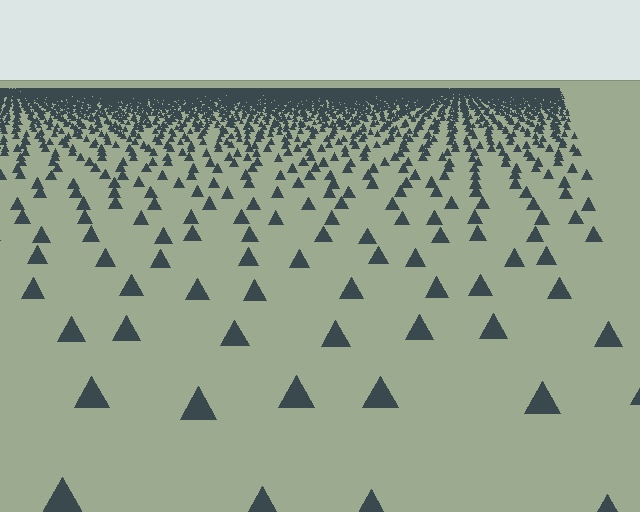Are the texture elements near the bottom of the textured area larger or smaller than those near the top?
Larger. Near the bottom, elements are closer to the viewer and appear at a bigger on-screen size.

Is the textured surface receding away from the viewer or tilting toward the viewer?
The surface is receding away from the viewer. Texture elements get smaller and denser toward the top.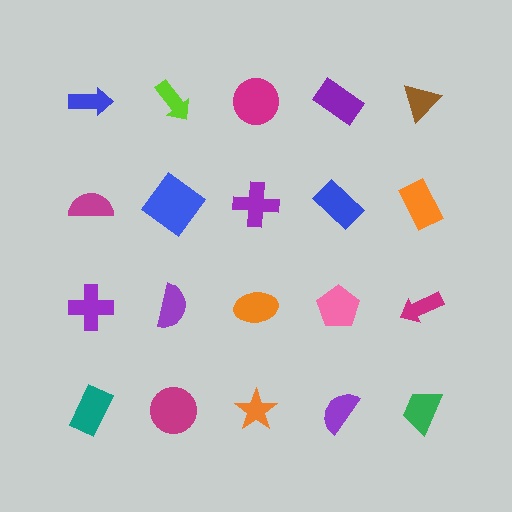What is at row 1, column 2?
A lime arrow.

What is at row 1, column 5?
A brown triangle.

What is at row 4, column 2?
A magenta circle.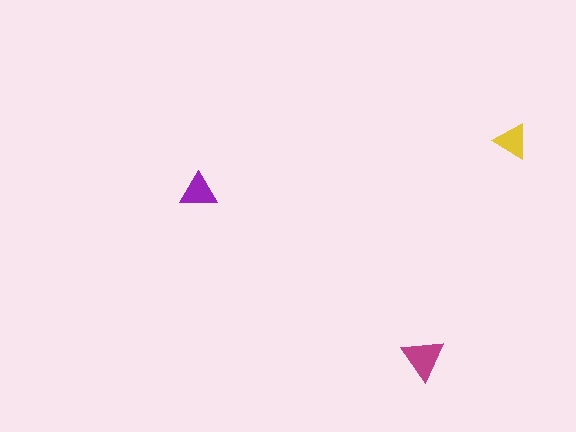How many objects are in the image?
There are 3 objects in the image.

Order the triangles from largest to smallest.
the magenta one, the purple one, the yellow one.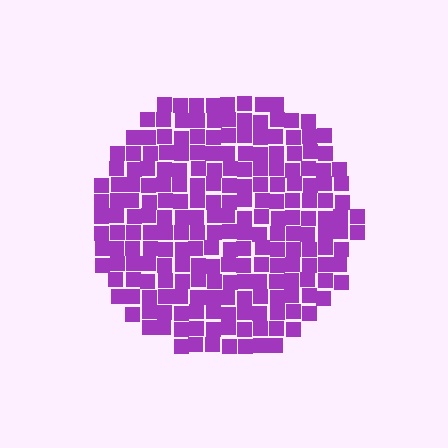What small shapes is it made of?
It is made of small squares.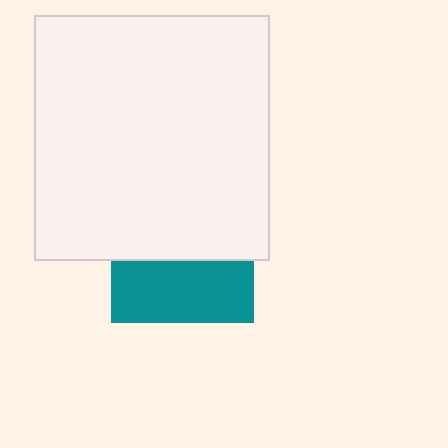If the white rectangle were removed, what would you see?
You would see the complete teal square.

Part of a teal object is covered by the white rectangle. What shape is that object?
It is a square.